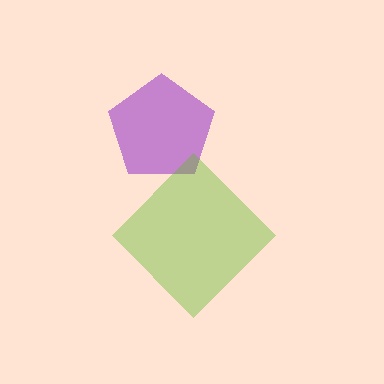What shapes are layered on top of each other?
The layered shapes are: a purple pentagon, a lime diamond.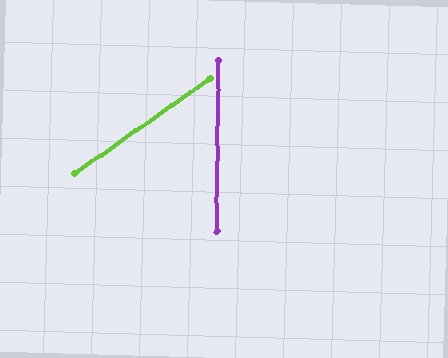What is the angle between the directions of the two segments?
Approximately 55 degrees.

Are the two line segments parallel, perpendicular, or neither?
Neither parallel nor perpendicular — they differ by about 55°.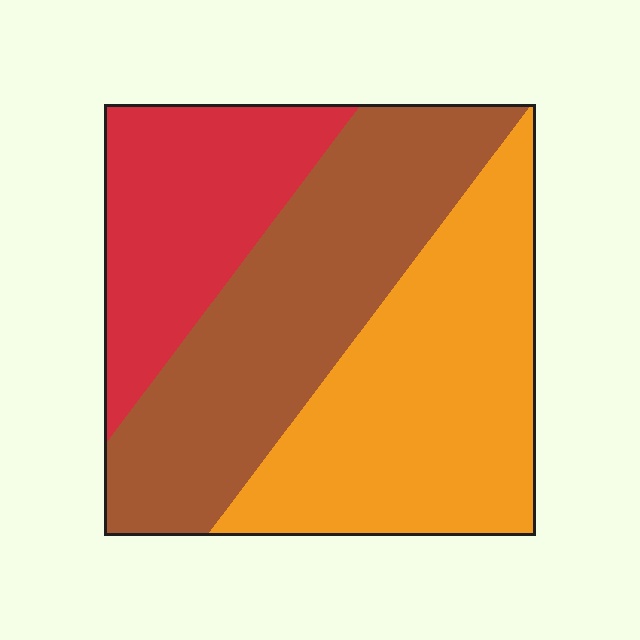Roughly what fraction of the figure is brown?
Brown covers roughly 40% of the figure.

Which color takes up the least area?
Red, at roughly 25%.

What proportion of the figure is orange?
Orange covers 39% of the figure.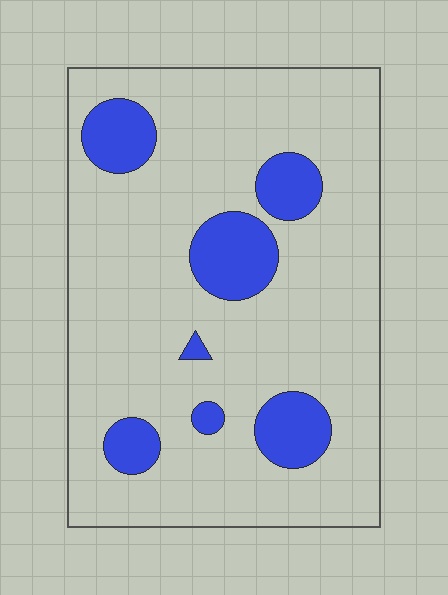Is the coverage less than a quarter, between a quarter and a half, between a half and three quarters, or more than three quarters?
Less than a quarter.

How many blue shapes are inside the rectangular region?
7.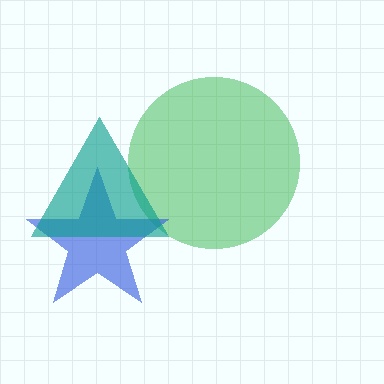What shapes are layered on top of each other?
The layered shapes are: a green circle, a blue star, a teal triangle.